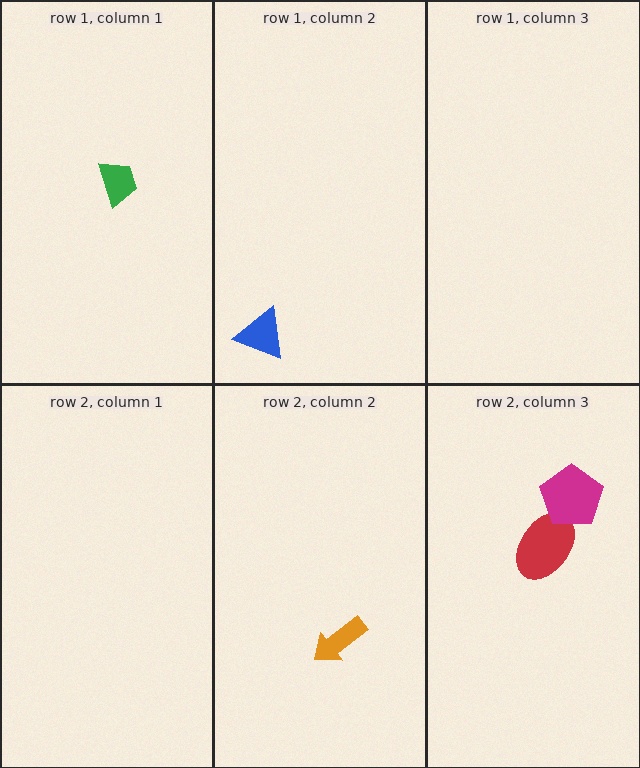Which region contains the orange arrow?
The row 2, column 2 region.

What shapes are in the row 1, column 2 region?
The blue triangle.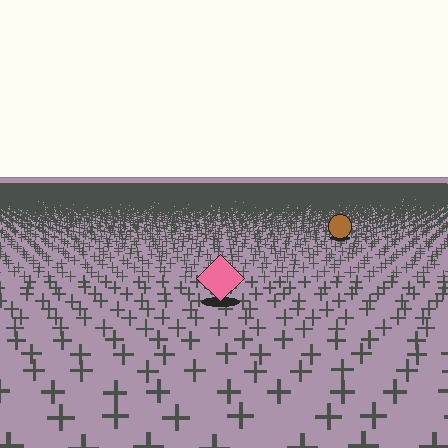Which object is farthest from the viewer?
The brown circle is farthest from the viewer. It appears smaller and the ground texture around it is denser.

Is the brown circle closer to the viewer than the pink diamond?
No. The pink diamond is closer — you can tell from the texture gradient: the ground texture is coarser near it.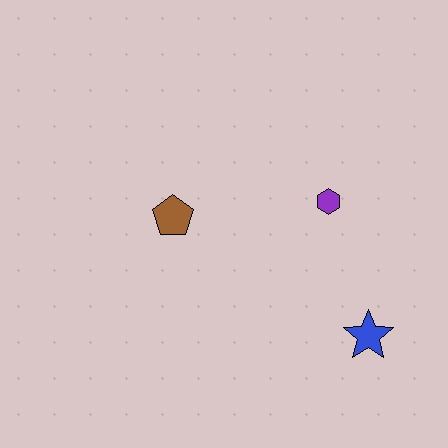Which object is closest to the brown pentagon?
The purple hexagon is closest to the brown pentagon.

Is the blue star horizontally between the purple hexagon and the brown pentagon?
No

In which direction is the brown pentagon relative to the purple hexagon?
The brown pentagon is to the left of the purple hexagon.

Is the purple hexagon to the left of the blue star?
Yes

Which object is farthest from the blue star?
The brown pentagon is farthest from the blue star.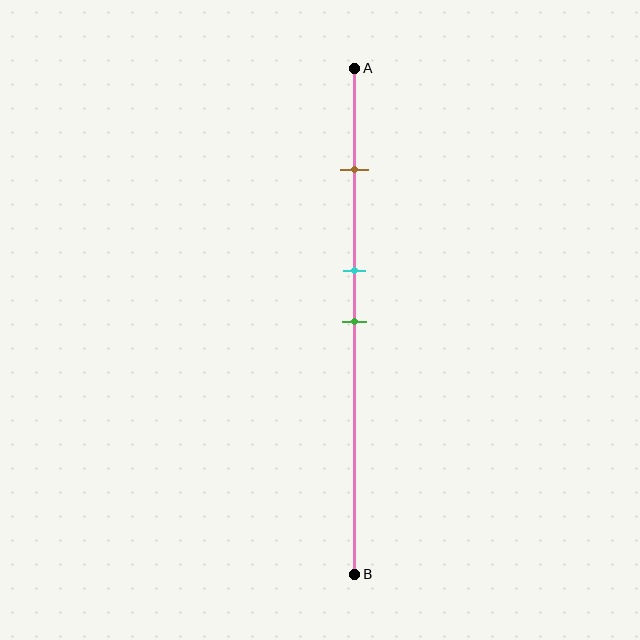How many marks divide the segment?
There are 3 marks dividing the segment.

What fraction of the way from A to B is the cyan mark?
The cyan mark is approximately 40% (0.4) of the way from A to B.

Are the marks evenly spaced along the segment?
No, the marks are not evenly spaced.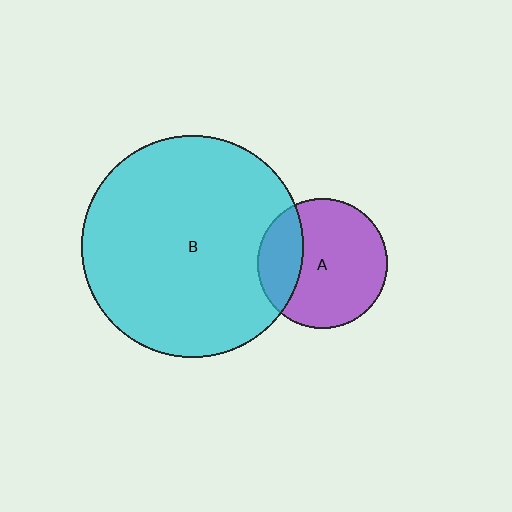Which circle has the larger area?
Circle B (cyan).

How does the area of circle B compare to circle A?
Approximately 2.9 times.